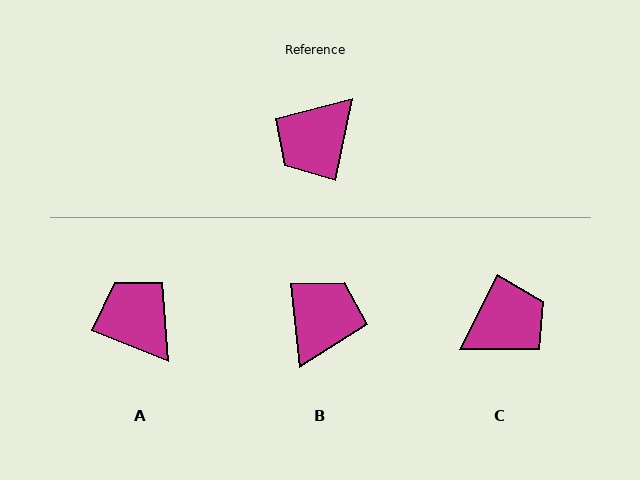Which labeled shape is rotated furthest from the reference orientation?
C, about 165 degrees away.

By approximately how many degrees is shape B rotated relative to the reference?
Approximately 163 degrees clockwise.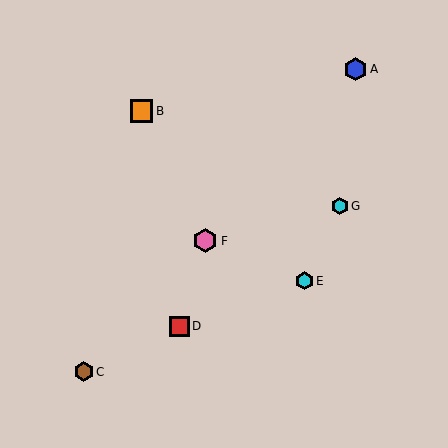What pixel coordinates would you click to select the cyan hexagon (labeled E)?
Click at (305, 281) to select the cyan hexagon E.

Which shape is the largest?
The pink hexagon (labeled F) is the largest.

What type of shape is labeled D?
Shape D is a red square.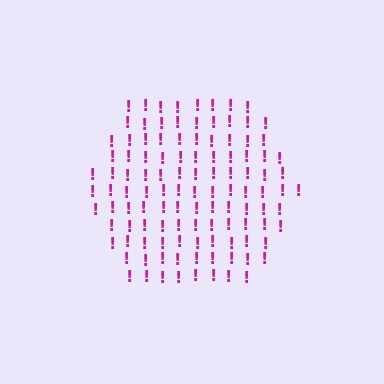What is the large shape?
The large shape is a hexagon.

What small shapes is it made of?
It is made of small exclamation marks.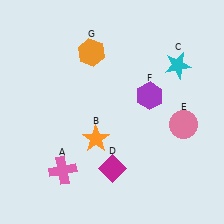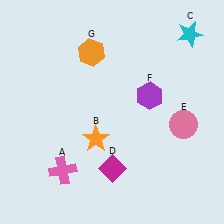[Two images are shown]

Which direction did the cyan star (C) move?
The cyan star (C) moved up.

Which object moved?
The cyan star (C) moved up.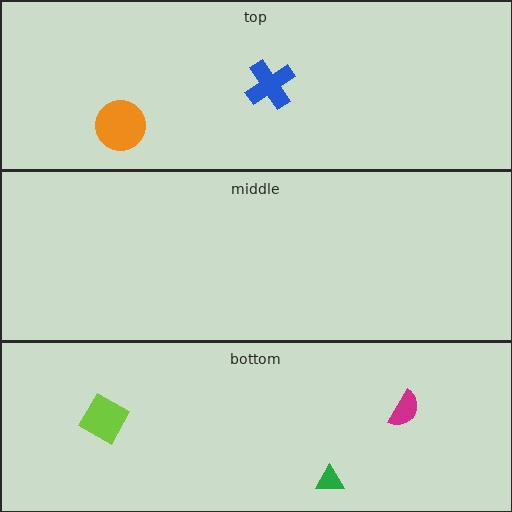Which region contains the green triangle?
The bottom region.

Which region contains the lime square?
The bottom region.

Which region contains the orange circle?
The top region.